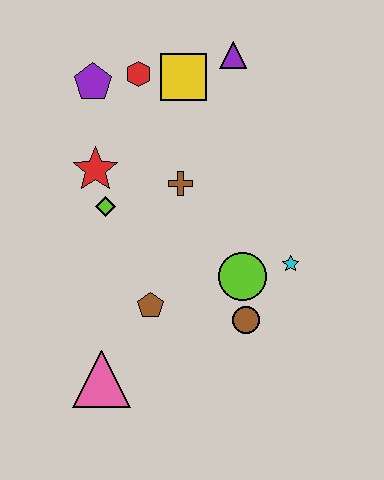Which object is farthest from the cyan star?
The purple pentagon is farthest from the cyan star.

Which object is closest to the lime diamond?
The red star is closest to the lime diamond.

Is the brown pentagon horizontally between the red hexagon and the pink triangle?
No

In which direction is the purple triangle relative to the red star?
The purple triangle is to the right of the red star.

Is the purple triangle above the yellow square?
Yes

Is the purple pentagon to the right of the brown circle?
No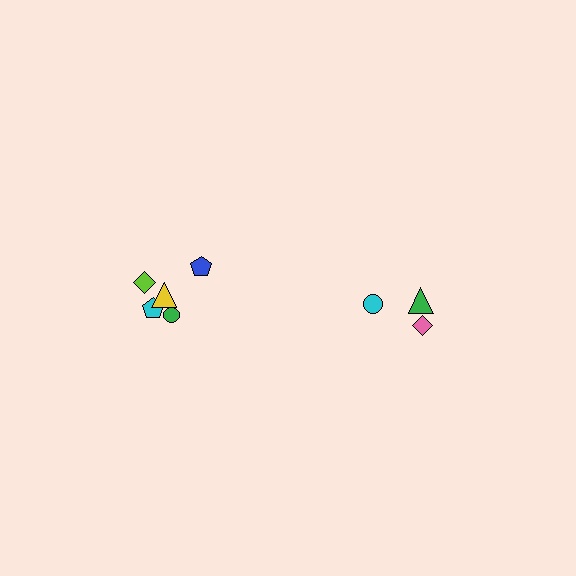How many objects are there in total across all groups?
There are 8 objects.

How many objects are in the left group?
There are 5 objects.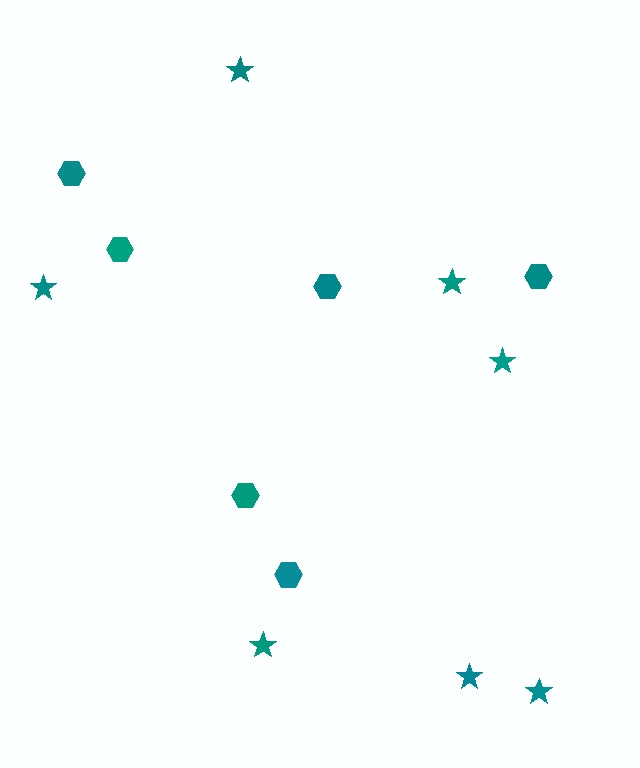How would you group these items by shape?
There are 2 groups: one group of hexagons (6) and one group of stars (7).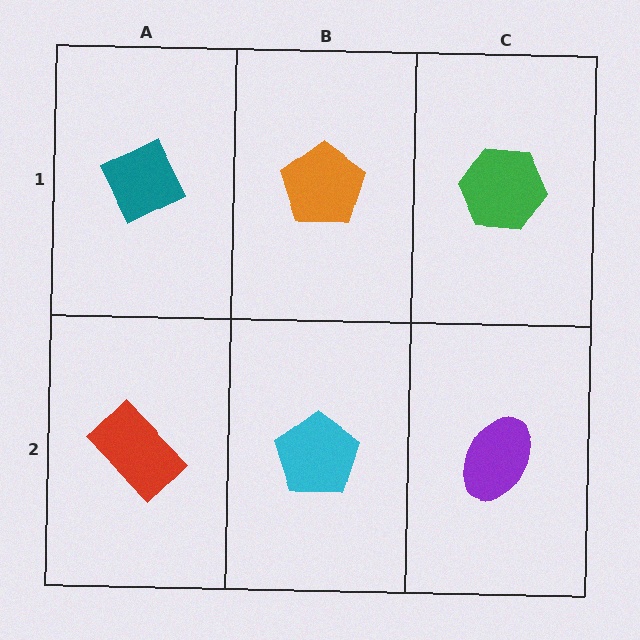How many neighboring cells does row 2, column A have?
2.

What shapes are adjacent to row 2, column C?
A green hexagon (row 1, column C), a cyan pentagon (row 2, column B).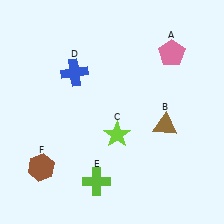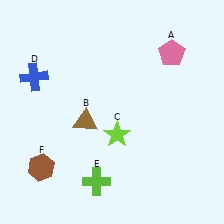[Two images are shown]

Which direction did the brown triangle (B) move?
The brown triangle (B) moved left.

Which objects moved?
The objects that moved are: the brown triangle (B), the blue cross (D).